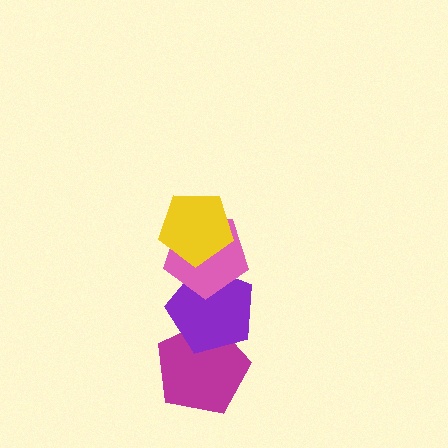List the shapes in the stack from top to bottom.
From top to bottom: the yellow pentagon, the pink pentagon, the purple pentagon, the magenta pentagon.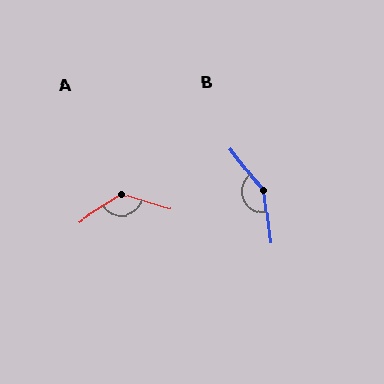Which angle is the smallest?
A, at approximately 131 degrees.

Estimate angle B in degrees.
Approximately 150 degrees.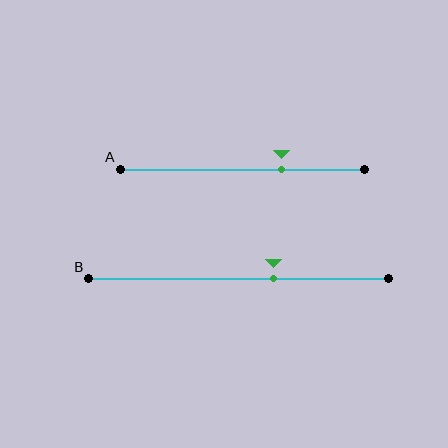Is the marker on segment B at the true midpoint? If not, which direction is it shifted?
No, the marker on segment B is shifted to the right by about 12% of the segment length.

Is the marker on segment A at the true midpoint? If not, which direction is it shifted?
No, the marker on segment A is shifted to the right by about 16% of the segment length.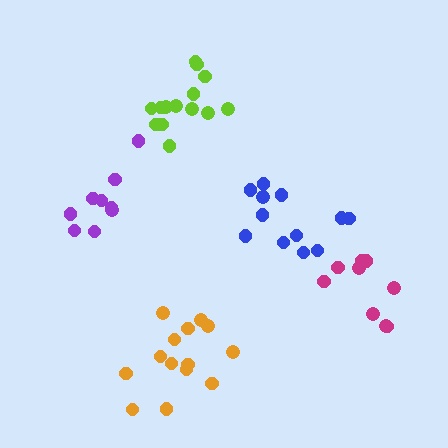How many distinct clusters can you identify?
There are 5 distinct clusters.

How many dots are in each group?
Group 1: 14 dots, Group 2: 9 dots, Group 3: 9 dots, Group 4: 14 dots, Group 5: 12 dots (58 total).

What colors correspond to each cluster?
The clusters are colored: lime, purple, magenta, orange, blue.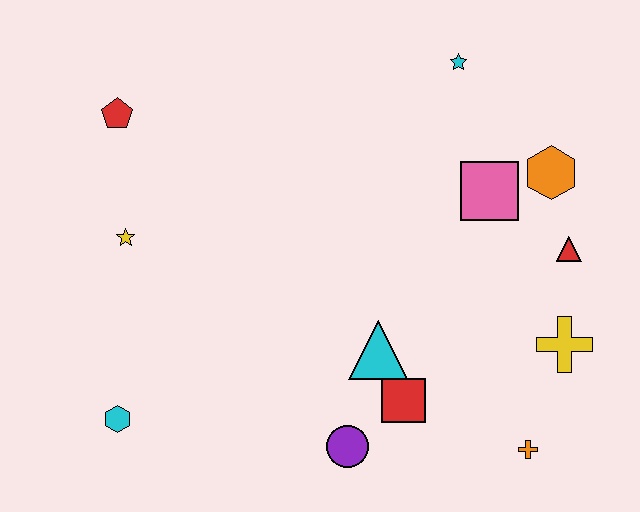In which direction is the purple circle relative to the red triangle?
The purple circle is to the left of the red triangle.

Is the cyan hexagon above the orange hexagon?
No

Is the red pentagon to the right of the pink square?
No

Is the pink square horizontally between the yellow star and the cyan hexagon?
No